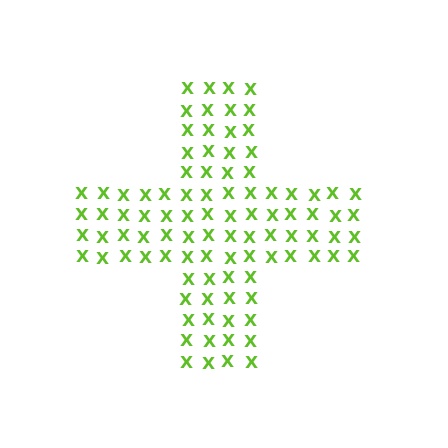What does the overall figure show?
The overall figure shows a cross.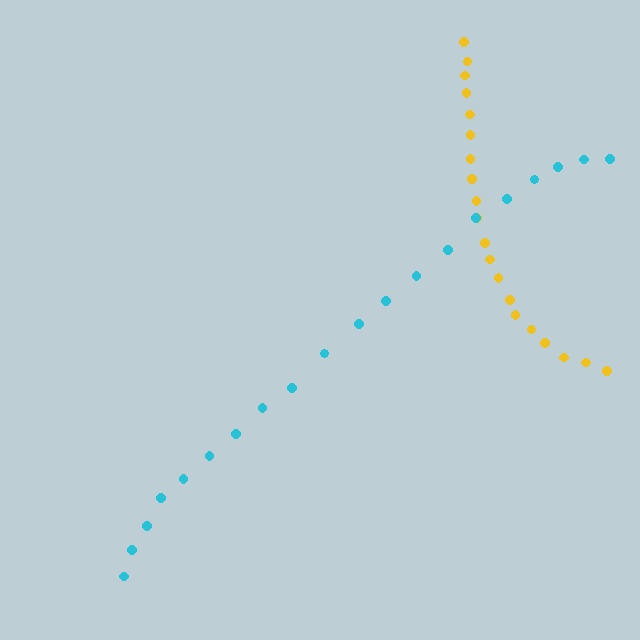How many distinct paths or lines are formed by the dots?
There are 2 distinct paths.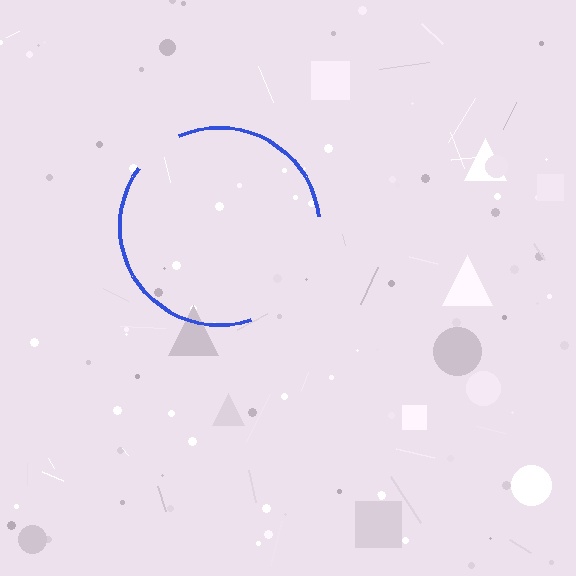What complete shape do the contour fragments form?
The contour fragments form a circle.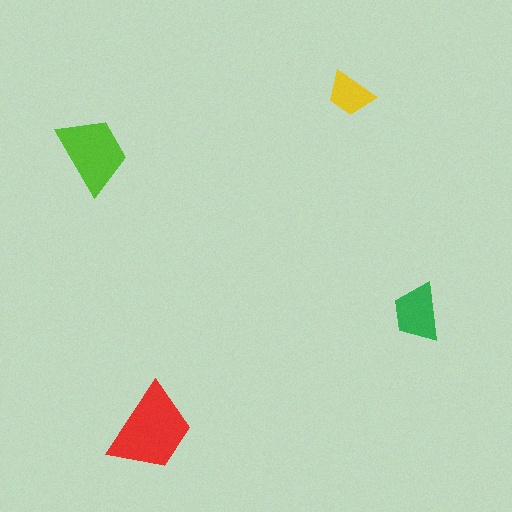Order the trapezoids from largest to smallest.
the red one, the lime one, the green one, the yellow one.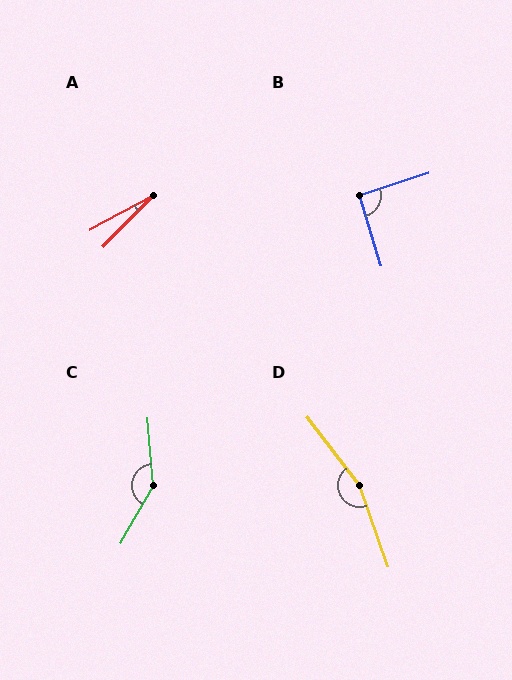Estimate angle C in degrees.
Approximately 145 degrees.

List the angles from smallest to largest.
A (17°), B (91°), C (145°), D (162°).